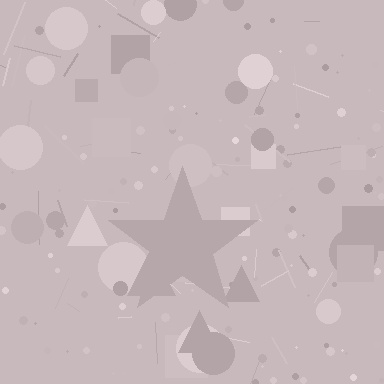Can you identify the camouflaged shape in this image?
The camouflaged shape is a star.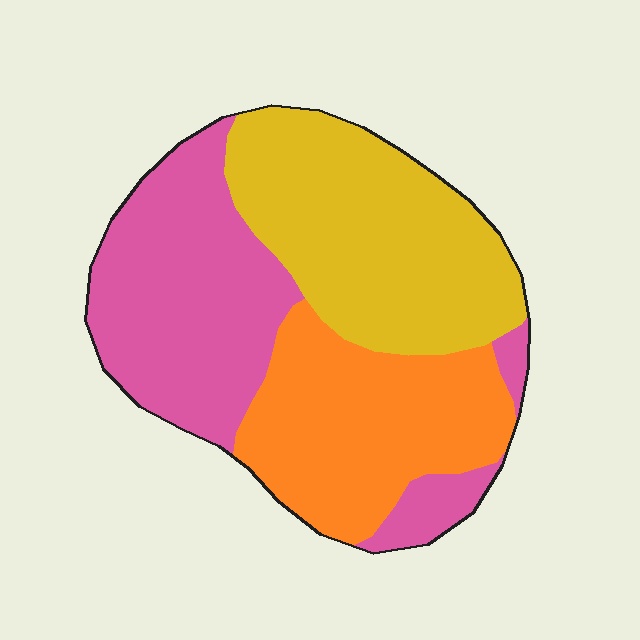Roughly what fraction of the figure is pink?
Pink takes up between a third and a half of the figure.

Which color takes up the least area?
Orange, at roughly 30%.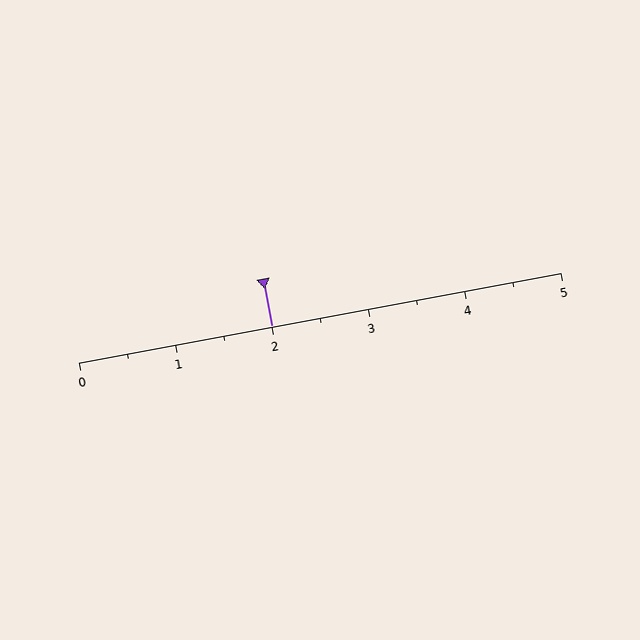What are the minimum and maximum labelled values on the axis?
The axis runs from 0 to 5.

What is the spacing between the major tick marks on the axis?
The major ticks are spaced 1 apart.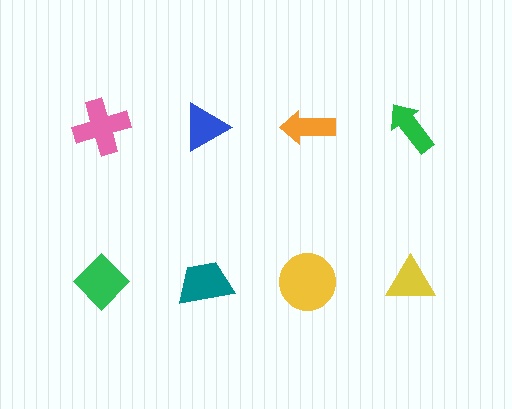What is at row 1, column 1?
A pink cross.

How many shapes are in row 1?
4 shapes.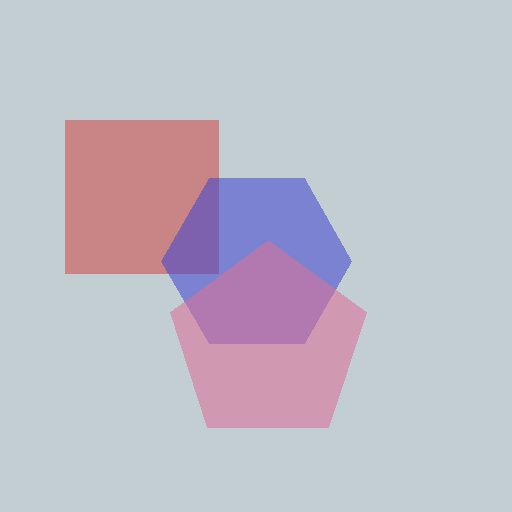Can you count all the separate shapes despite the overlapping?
Yes, there are 3 separate shapes.